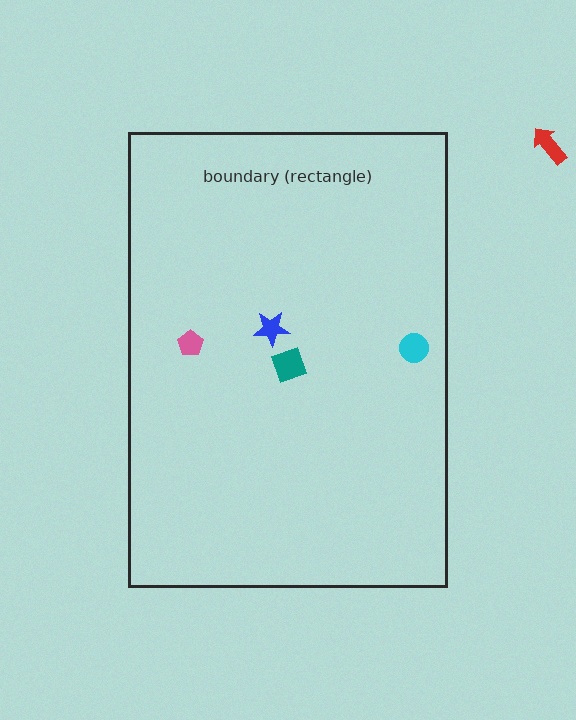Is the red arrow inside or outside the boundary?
Outside.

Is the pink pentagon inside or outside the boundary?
Inside.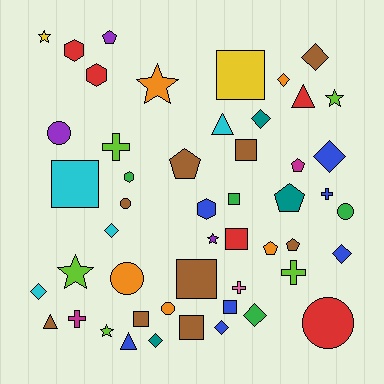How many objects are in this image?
There are 50 objects.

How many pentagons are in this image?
There are 6 pentagons.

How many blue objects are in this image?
There are 7 blue objects.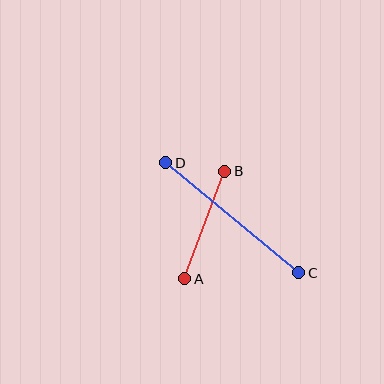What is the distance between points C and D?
The distance is approximately 173 pixels.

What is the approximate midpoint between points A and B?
The midpoint is at approximately (205, 225) pixels.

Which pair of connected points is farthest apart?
Points C and D are farthest apart.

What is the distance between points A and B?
The distance is approximately 115 pixels.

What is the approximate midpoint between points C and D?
The midpoint is at approximately (232, 218) pixels.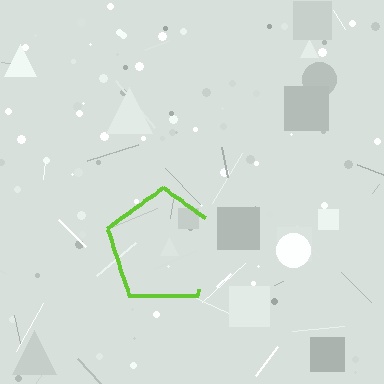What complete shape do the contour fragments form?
The contour fragments form a pentagon.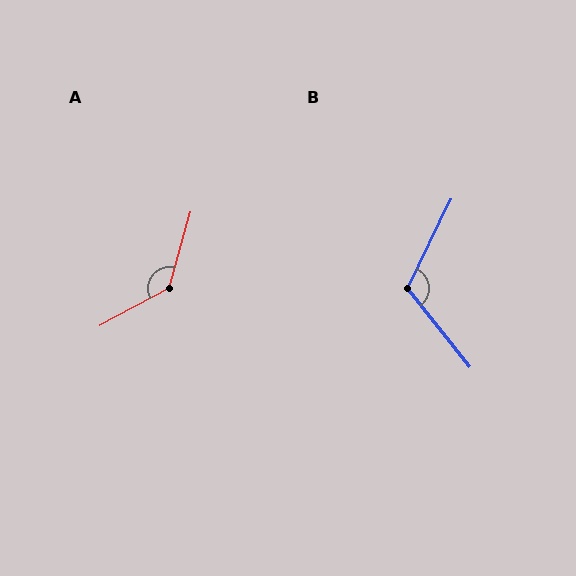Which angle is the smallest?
B, at approximately 116 degrees.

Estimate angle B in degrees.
Approximately 116 degrees.